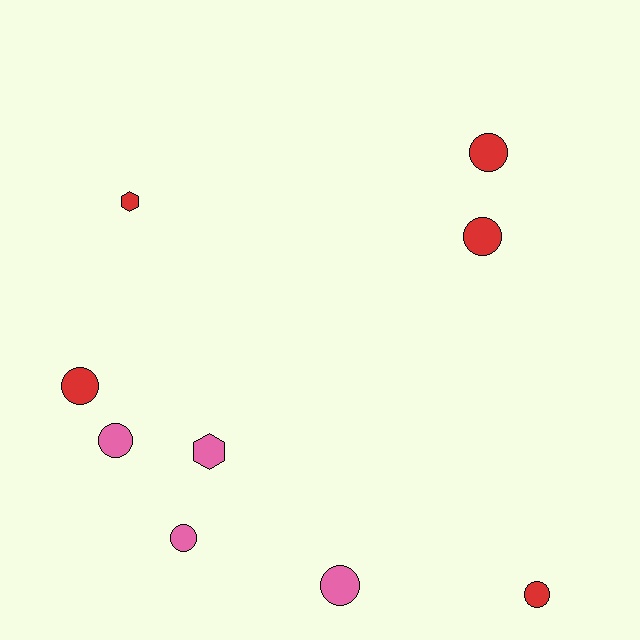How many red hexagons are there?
There is 1 red hexagon.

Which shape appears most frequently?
Circle, with 7 objects.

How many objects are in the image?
There are 9 objects.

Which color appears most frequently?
Red, with 5 objects.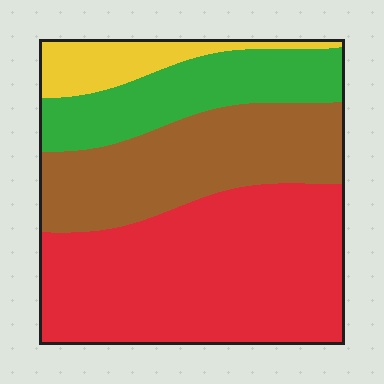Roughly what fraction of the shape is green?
Green takes up less than a quarter of the shape.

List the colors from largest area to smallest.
From largest to smallest: red, brown, green, yellow.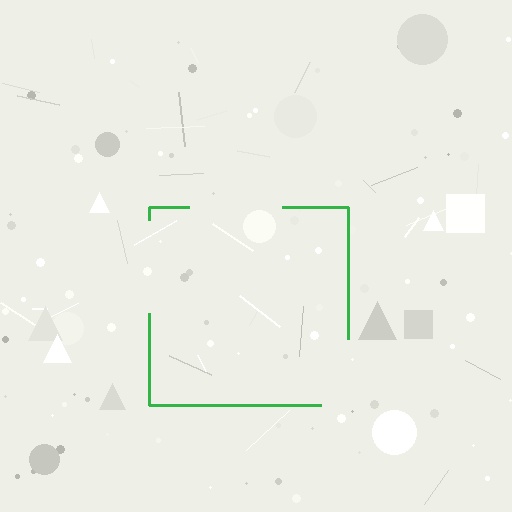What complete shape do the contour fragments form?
The contour fragments form a square.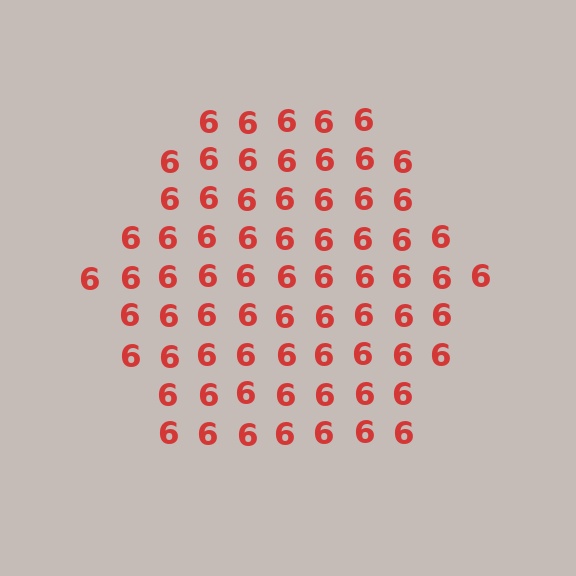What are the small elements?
The small elements are digit 6's.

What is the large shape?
The large shape is a hexagon.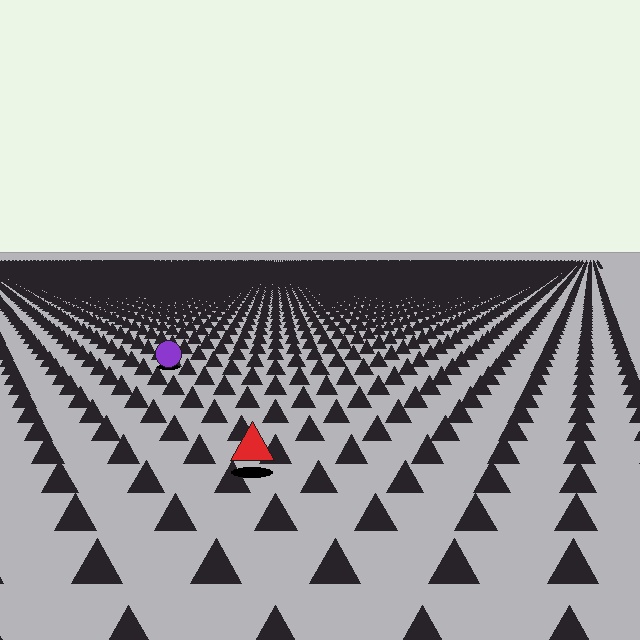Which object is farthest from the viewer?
The purple circle is farthest from the viewer. It appears smaller and the ground texture around it is denser.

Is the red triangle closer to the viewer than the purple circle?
Yes. The red triangle is closer — you can tell from the texture gradient: the ground texture is coarser near it.